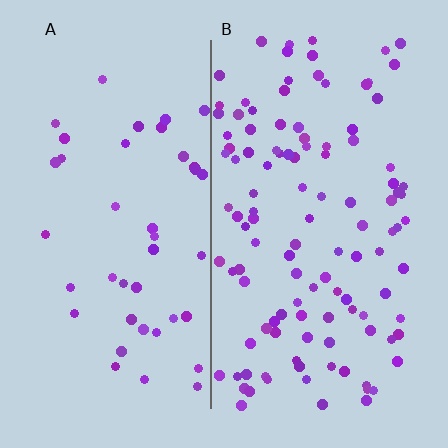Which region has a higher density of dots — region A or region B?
B (the right).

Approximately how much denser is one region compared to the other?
Approximately 2.8× — region B over region A.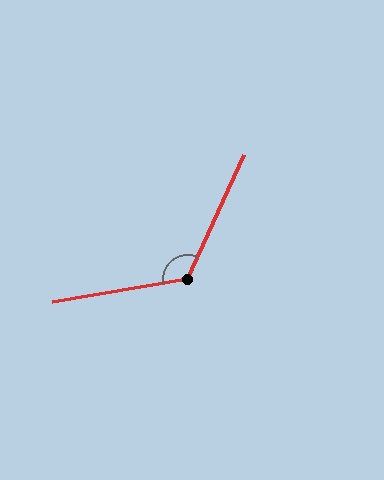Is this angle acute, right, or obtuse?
It is obtuse.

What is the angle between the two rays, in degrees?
Approximately 124 degrees.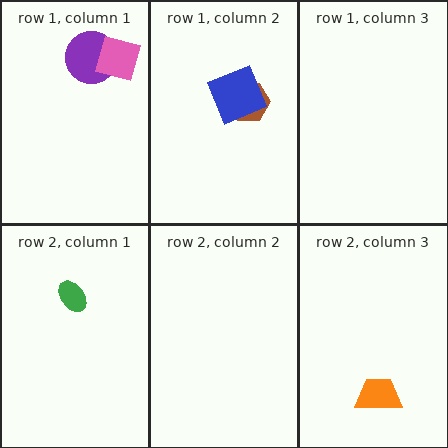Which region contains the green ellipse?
The row 2, column 1 region.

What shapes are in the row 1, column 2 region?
The brown hexagon, the blue square.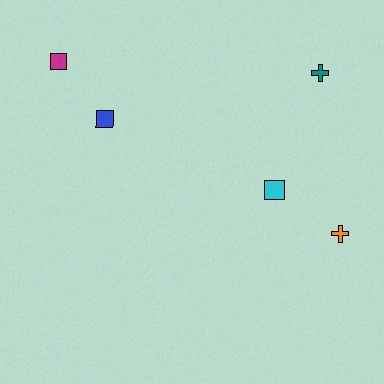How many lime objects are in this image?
There are no lime objects.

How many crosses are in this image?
There are 2 crosses.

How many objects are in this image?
There are 5 objects.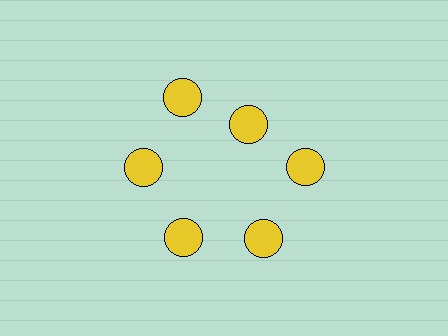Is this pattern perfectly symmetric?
No. The 6 yellow circles are arranged in a ring, but one element near the 1 o'clock position is pulled inward toward the center, breaking the 6-fold rotational symmetry.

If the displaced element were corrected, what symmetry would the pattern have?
It would have 6-fold rotational symmetry — the pattern would map onto itself every 60 degrees.